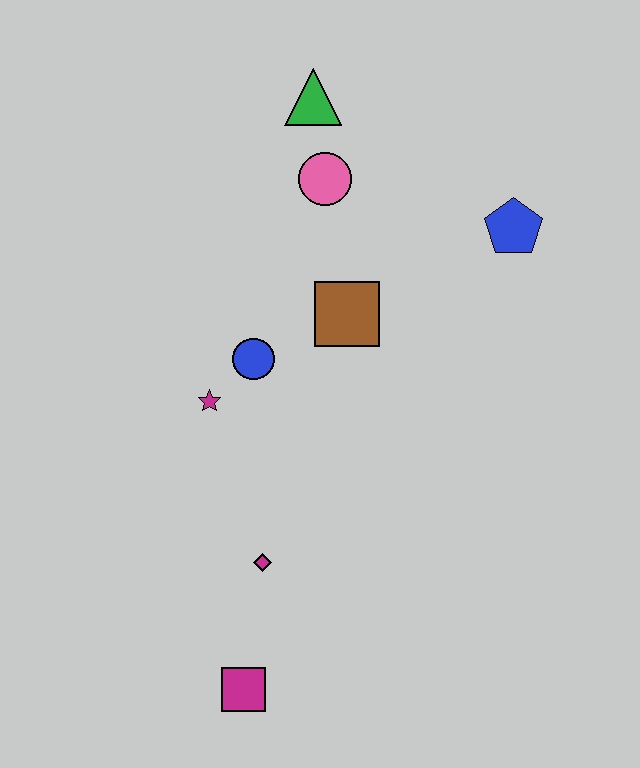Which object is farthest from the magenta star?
The blue pentagon is farthest from the magenta star.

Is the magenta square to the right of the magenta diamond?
No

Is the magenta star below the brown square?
Yes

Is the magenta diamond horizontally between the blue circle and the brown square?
Yes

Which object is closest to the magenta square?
The magenta diamond is closest to the magenta square.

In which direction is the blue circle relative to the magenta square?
The blue circle is above the magenta square.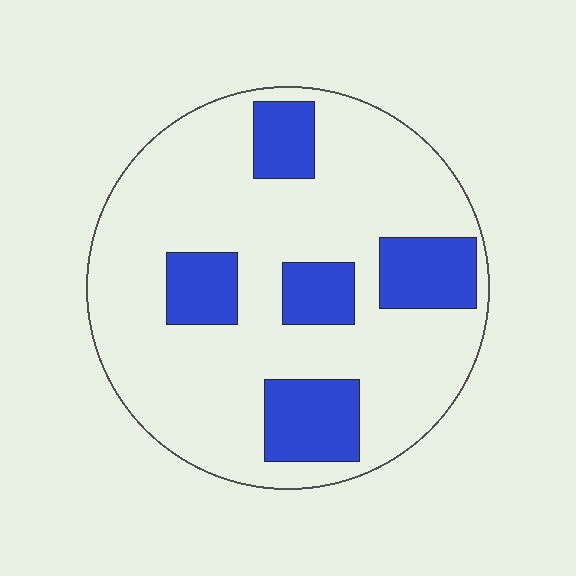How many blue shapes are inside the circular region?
5.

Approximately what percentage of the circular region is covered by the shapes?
Approximately 25%.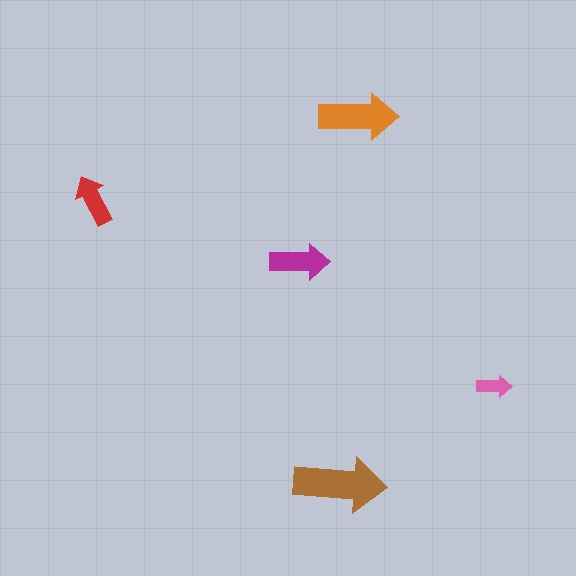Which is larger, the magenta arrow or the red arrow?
The magenta one.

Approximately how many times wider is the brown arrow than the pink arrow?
About 2.5 times wider.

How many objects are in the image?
There are 5 objects in the image.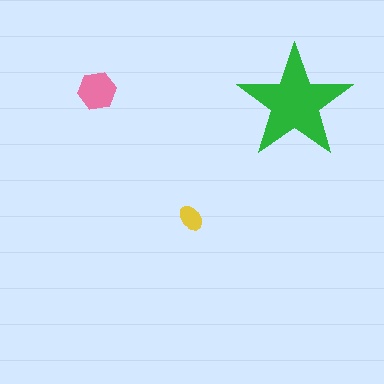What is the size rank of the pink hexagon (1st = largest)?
2nd.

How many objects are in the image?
There are 3 objects in the image.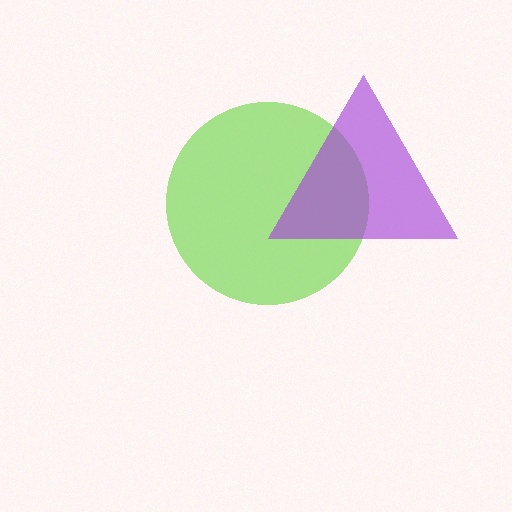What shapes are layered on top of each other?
The layered shapes are: a lime circle, a purple triangle.